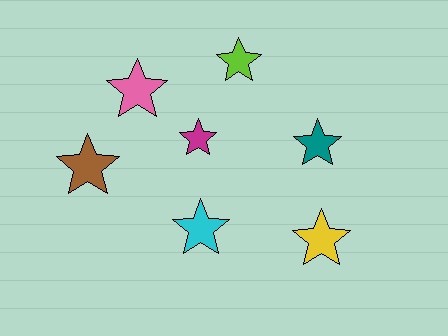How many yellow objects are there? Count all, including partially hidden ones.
There is 1 yellow object.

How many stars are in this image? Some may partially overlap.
There are 7 stars.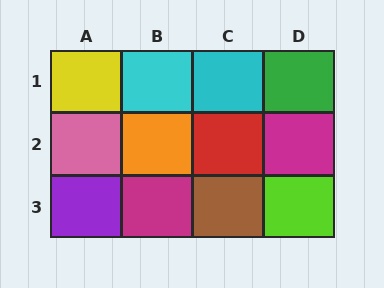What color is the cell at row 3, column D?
Lime.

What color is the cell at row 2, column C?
Red.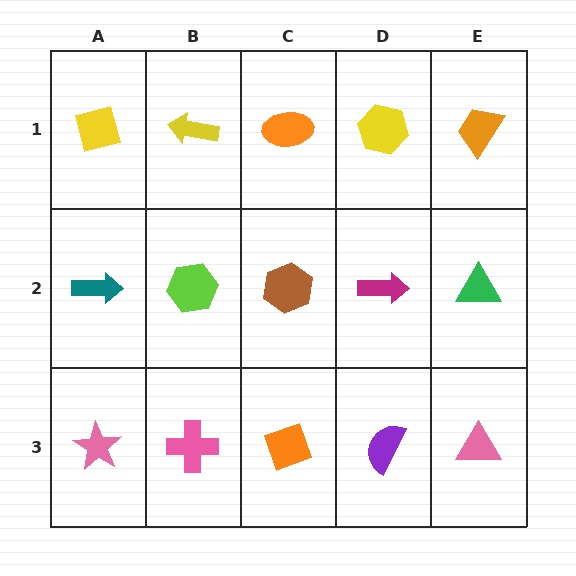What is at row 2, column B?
A lime hexagon.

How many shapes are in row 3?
5 shapes.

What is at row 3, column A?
A pink star.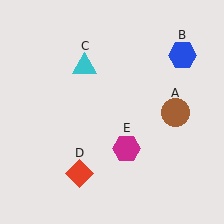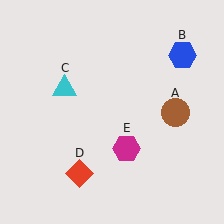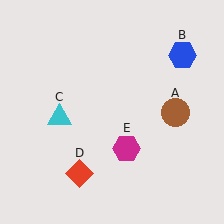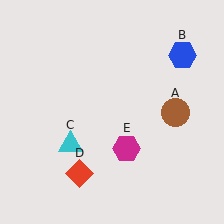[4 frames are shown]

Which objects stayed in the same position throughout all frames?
Brown circle (object A) and blue hexagon (object B) and red diamond (object D) and magenta hexagon (object E) remained stationary.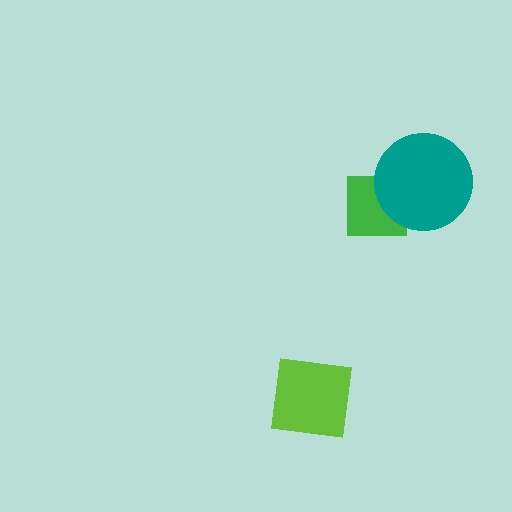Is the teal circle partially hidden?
No, no other shape covers it.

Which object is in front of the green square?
The teal circle is in front of the green square.